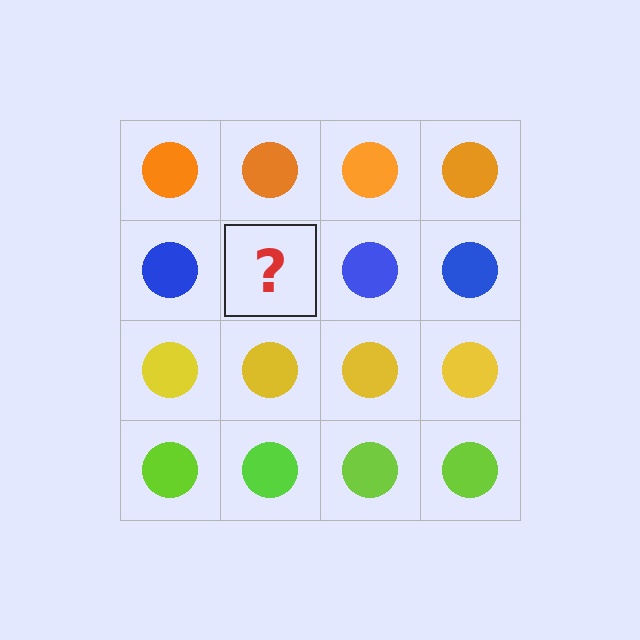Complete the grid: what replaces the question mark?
The question mark should be replaced with a blue circle.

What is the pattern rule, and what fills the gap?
The rule is that each row has a consistent color. The gap should be filled with a blue circle.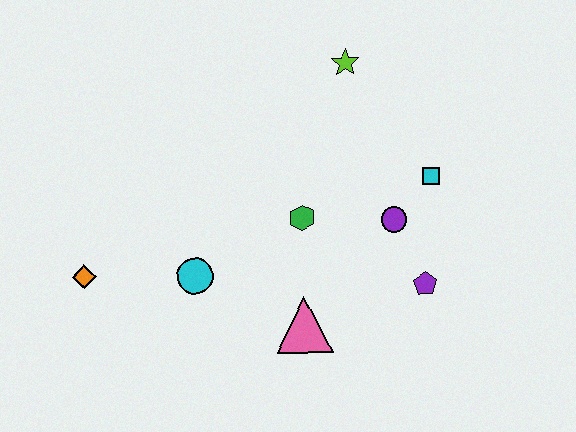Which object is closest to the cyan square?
The purple circle is closest to the cyan square.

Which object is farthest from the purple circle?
The orange diamond is farthest from the purple circle.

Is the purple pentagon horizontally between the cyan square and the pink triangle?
Yes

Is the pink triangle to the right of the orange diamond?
Yes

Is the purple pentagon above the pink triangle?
Yes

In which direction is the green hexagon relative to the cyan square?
The green hexagon is to the left of the cyan square.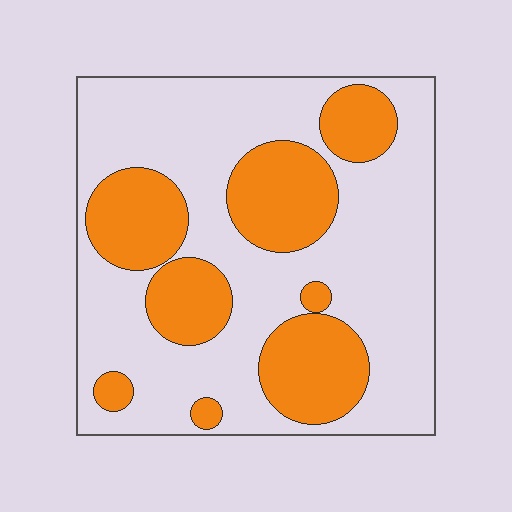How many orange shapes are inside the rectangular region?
8.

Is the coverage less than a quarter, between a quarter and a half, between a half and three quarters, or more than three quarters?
Between a quarter and a half.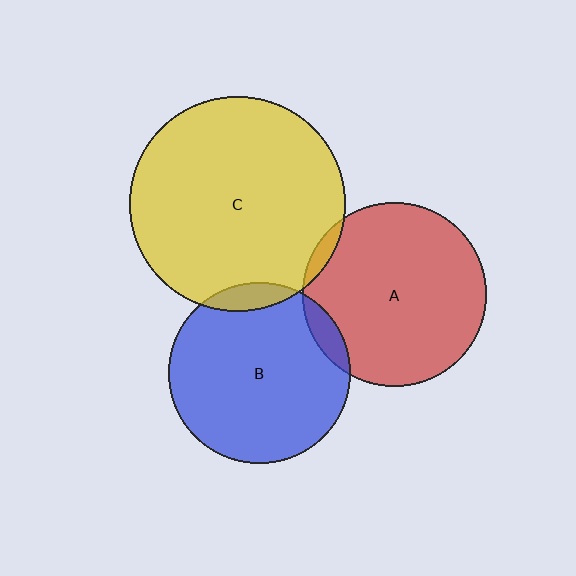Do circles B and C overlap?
Yes.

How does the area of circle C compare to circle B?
Approximately 1.4 times.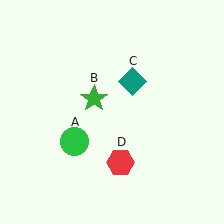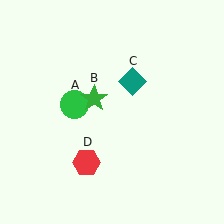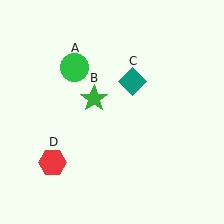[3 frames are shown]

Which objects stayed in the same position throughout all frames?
Green star (object B) and teal diamond (object C) remained stationary.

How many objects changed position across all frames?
2 objects changed position: green circle (object A), red hexagon (object D).